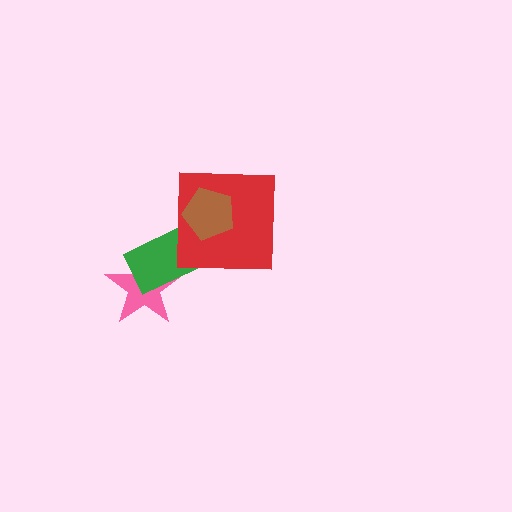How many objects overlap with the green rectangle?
2 objects overlap with the green rectangle.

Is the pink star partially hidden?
Yes, it is partially covered by another shape.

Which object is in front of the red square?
The brown pentagon is in front of the red square.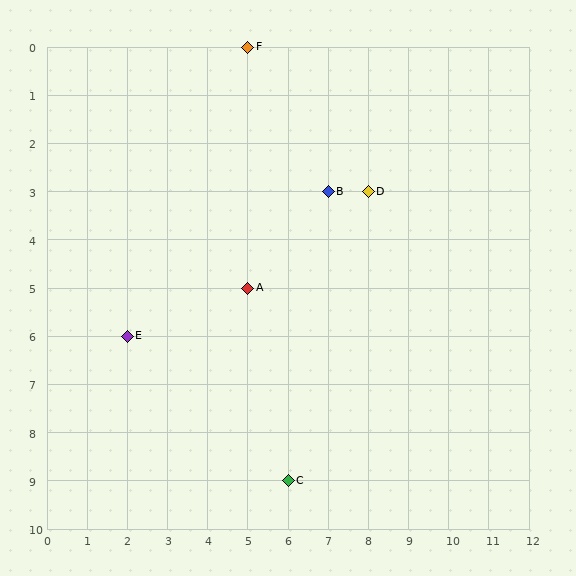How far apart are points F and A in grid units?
Points F and A are 5 rows apart.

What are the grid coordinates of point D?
Point D is at grid coordinates (8, 3).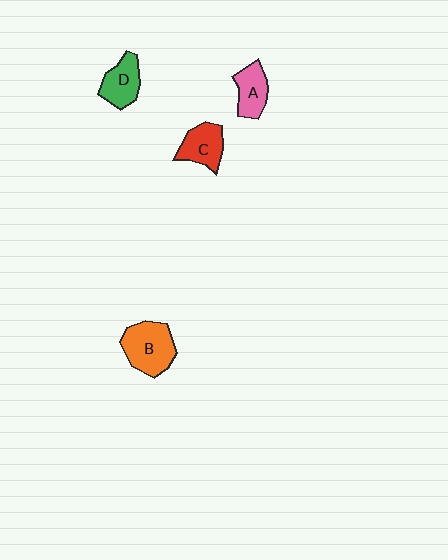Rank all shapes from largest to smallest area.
From largest to smallest: B (orange), D (green), C (red), A (pink).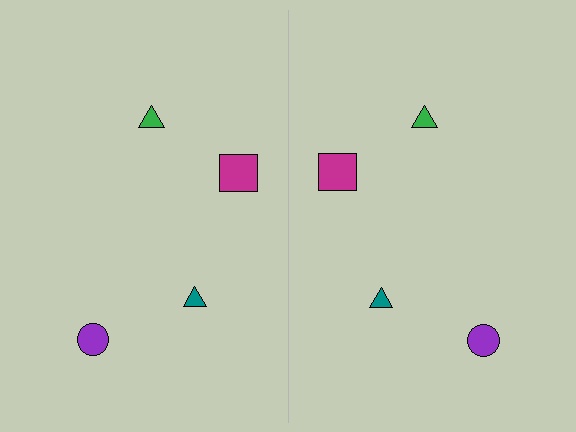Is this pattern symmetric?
Yes, this pattern has bilateral (reflection) symmetry.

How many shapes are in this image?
There are 8 shapes in this image.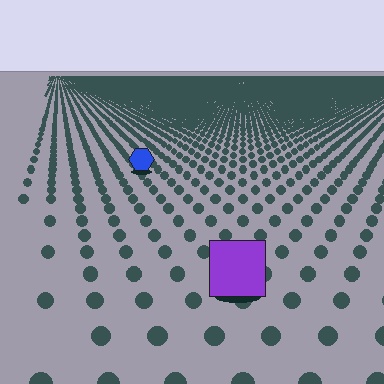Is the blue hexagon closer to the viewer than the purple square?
No. The purple square is closer — you can tell from the texture gradient: the ground texture is coarser near it.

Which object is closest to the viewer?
The purple square is closest. The texture marks near it are larger and more spread out.